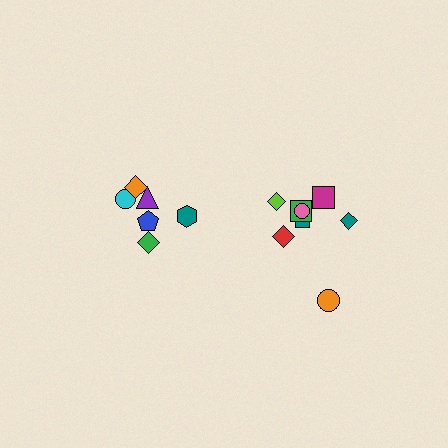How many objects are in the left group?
There are 6 objects.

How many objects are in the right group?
There are 8 objects.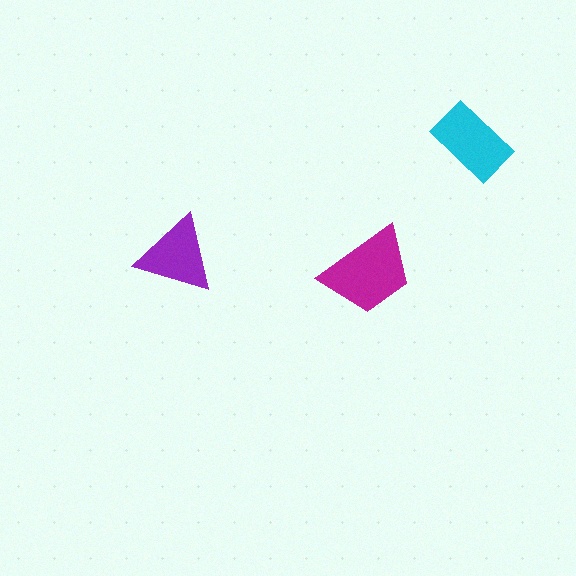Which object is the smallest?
The purple triangle.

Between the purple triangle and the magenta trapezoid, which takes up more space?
The magenta trapezoid.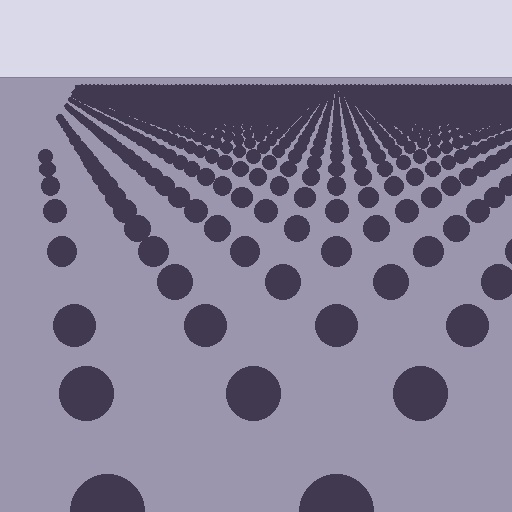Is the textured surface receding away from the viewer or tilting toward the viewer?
The surface is receding away from the viewer. Texture elements get smaller and denser toward the top.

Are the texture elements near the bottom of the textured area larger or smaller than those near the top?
Larger. Near the bottom, elements are closer to the viewer and appear at a bigger on-screen size.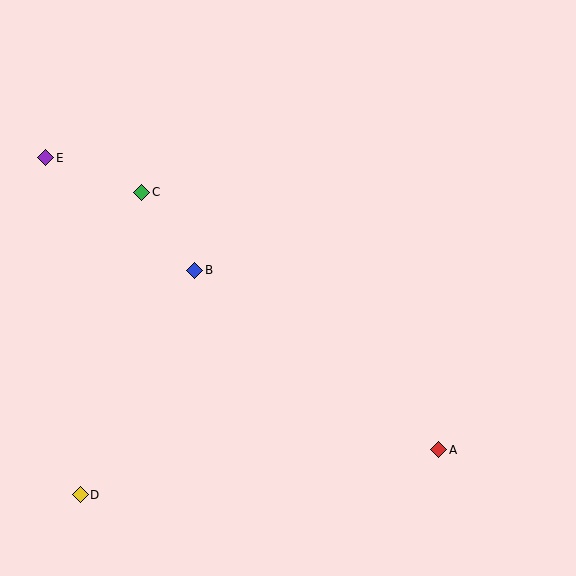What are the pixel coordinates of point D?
Point D is at (80, 495).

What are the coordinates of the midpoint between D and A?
The midpoint between D and A is at (259, 472).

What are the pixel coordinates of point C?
Point C is at (142, 192).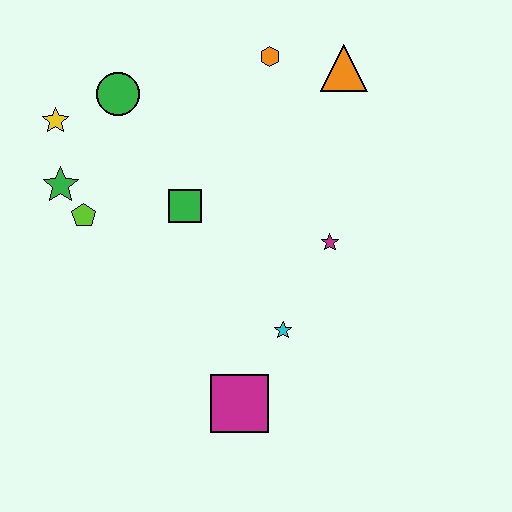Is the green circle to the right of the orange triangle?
No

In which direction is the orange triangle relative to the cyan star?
The orange triangle is above the cyan star.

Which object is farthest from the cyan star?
The yellow star is farthest from the cyan star.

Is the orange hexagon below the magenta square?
No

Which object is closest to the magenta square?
The cyan star is closest to the magenta square.